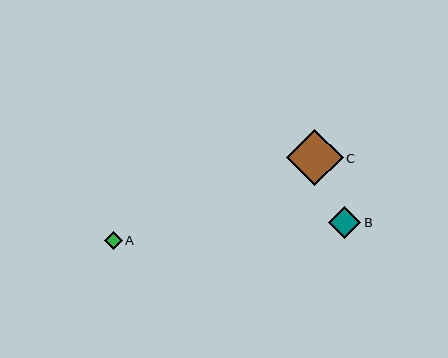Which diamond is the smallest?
Diamond A is the smallest with a size of approximately 17 pixels.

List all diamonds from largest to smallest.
From largest to smallest: C, B, A.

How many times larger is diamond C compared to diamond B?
Diamond C is approximately 1.8 times the size of diamond B.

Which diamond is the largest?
Diamond C is the largest with a size of approximately 57 pixels.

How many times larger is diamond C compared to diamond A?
Diamond C is approximately 3.3 times the size of diamond A.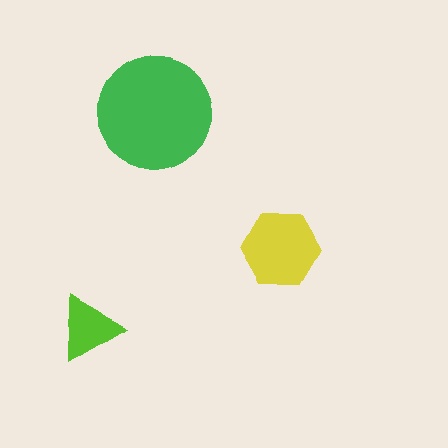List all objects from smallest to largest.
The lime triangle, the yellow hexagon, the green circle.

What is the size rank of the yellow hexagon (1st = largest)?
2nd.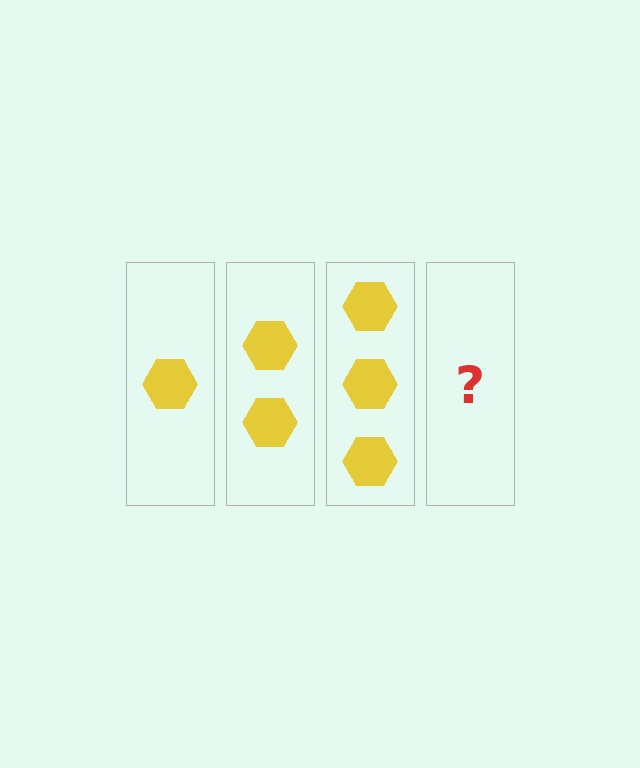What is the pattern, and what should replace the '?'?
The pattern is that each step adds one more hexagon. The '?' should be 4 hexagons.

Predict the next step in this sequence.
The next step is 4 hexagons.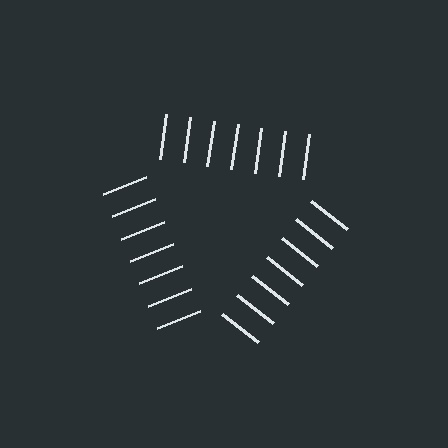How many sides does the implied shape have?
3 sides — the line-ends trace a triangle.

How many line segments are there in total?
21 — 7 along each of the 3 edges.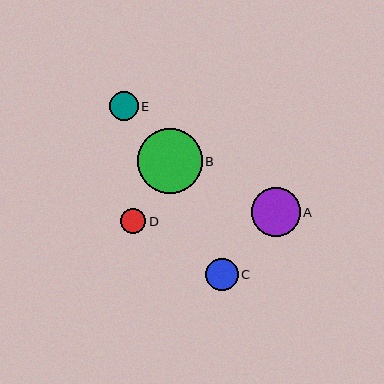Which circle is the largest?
Circle B is the largest with a size of approximately 65 pixels.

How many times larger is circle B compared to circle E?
Circle B is approximately 2.3 times the size of circle E.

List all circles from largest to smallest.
From largest to smallest: B, A, C, E, D.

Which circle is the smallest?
Circle D is the smallest with a size of approximately 25 pixels.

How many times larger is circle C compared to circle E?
Circle C is approximately 1.1 times the size of circle E.